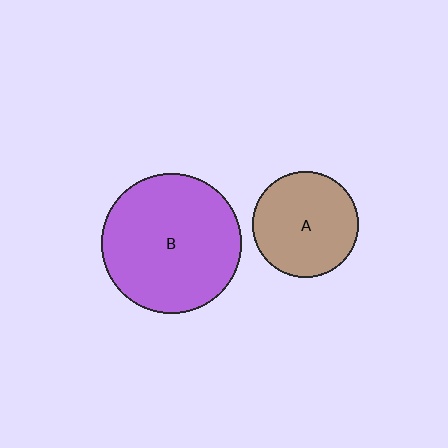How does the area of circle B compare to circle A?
Approximately 1.7 times.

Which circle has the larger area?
Circle B (purple).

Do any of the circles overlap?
No, none of the circles overlap.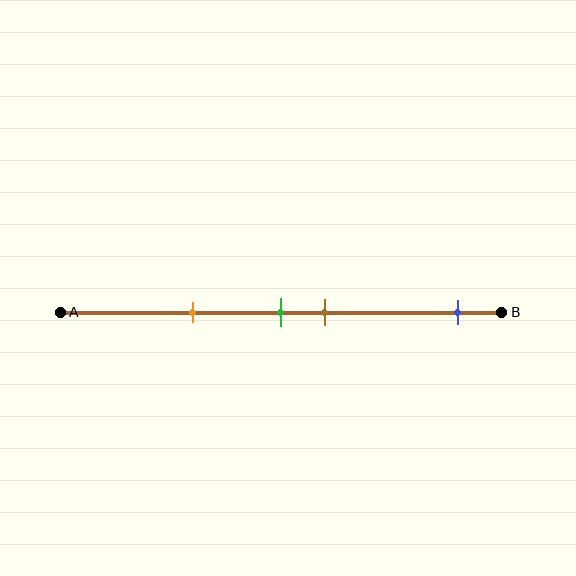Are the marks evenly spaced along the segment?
No, the marks are not evenly spaced.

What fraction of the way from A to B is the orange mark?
The orange mark is approximately 30% (0.3) of the way from A to B.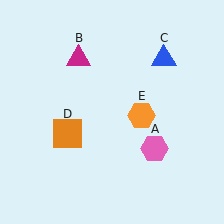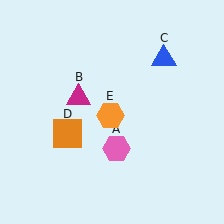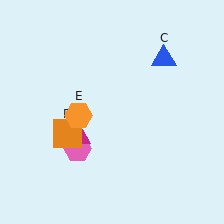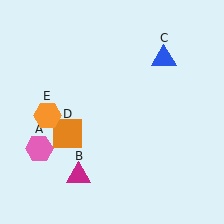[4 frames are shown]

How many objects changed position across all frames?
3 objects changed position: pink hexagon (object A), magenta triangle (object B), orange hexagon (object E).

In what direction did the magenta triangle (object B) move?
The magenta triangle (object B) moved down.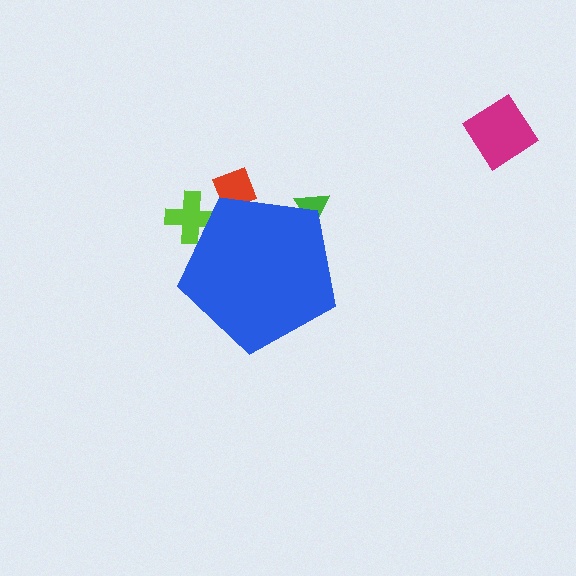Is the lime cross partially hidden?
Yes, the lime cross is partially hidden behind the blue pentagon.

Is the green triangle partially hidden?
Yes, the green triangle is partially hidden behind the blue pentagon.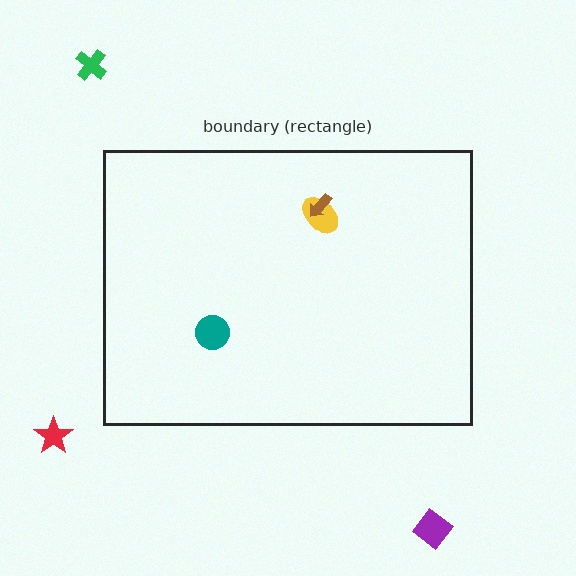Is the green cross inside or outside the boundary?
Outside.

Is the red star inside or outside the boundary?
Outside.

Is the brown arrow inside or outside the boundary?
Inside.